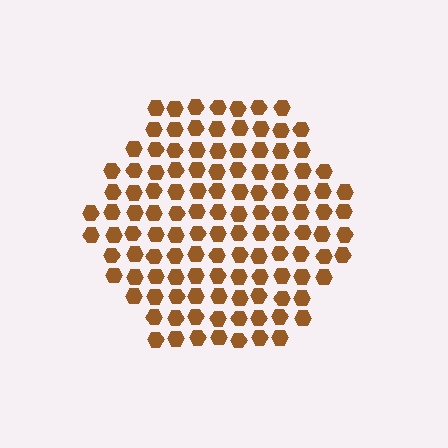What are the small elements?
The small elements are hexagons.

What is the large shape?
The large shape is a hexagon.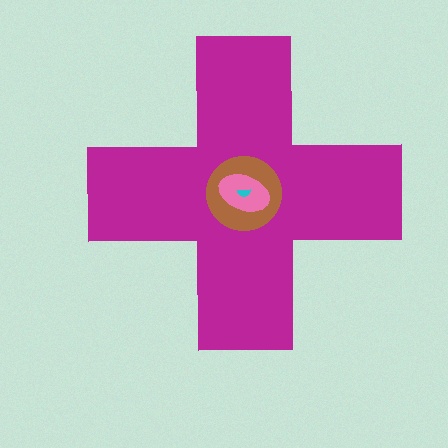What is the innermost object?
The cyan semicircle.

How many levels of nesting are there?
4.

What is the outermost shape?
The magenta cross.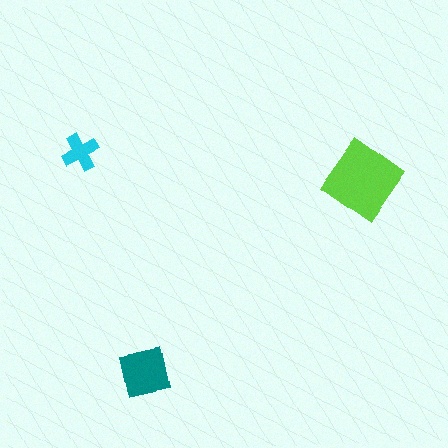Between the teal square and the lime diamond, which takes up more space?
The lime diamond.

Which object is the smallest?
The cyan cross.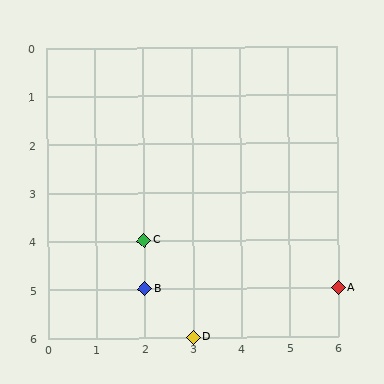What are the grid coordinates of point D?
Point D is at grid coordinates (3, 6).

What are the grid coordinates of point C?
Point C is at grid coordinates (2, 4).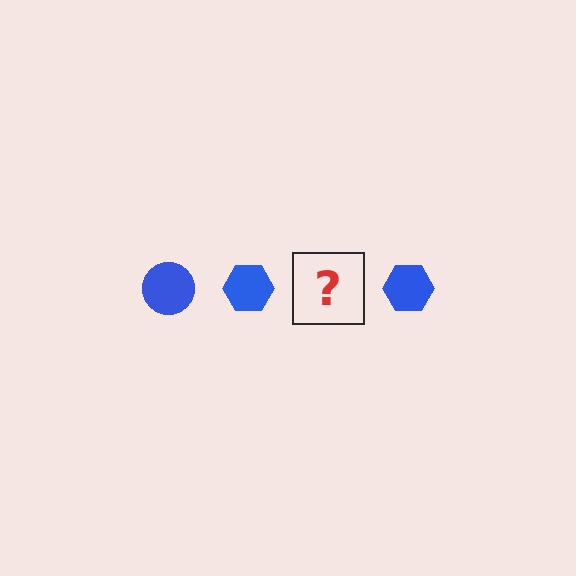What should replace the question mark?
The question mark should be replaced with a blue circle.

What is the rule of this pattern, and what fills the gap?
The rule is that the pattern cycles through circle, hexagon shapes in blue. The gap should be filled with a blue circle.